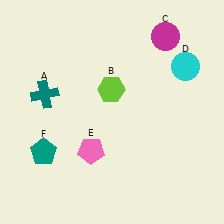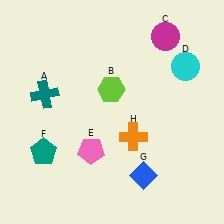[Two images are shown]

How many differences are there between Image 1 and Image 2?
There are 2 differences between the two images.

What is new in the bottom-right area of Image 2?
An orange cross (H) was added in the bottom-right area of Image 2.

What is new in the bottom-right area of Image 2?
A blue diamond (G) was added in the bottom-right area of Image 2.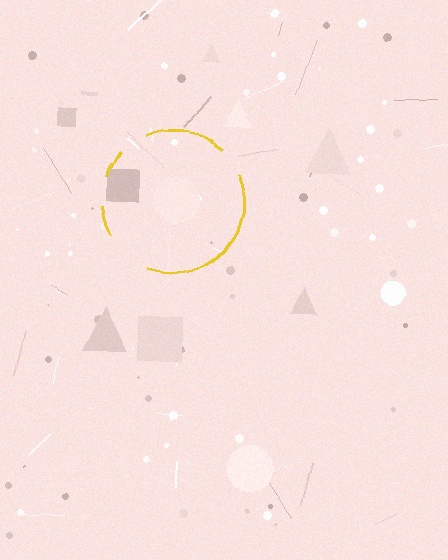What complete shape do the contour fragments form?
The contour fragments form a circle.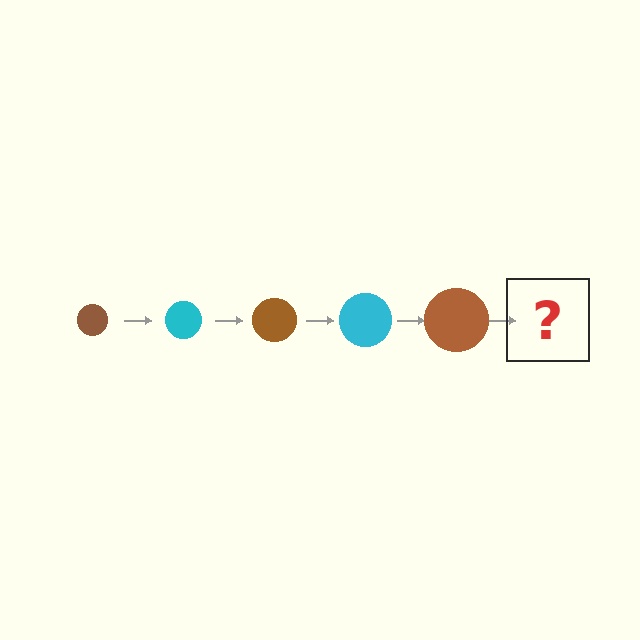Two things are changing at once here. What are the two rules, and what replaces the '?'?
The two rules are that the circle grows larger each step and the color cycles through brown and cyan. The '?' should be a cyan circle, larger than the previous one.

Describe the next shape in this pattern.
It should be a cyan circle, larger than the previous one.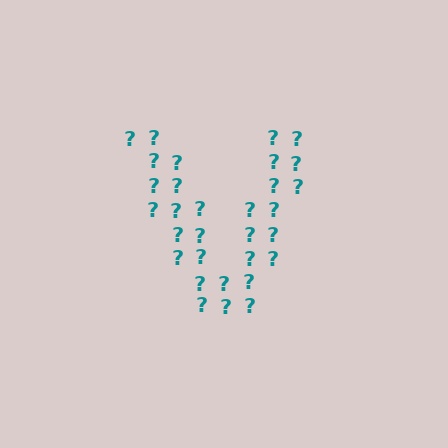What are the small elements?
The small elements are question marks.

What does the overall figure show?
The overall figure shows the letter V.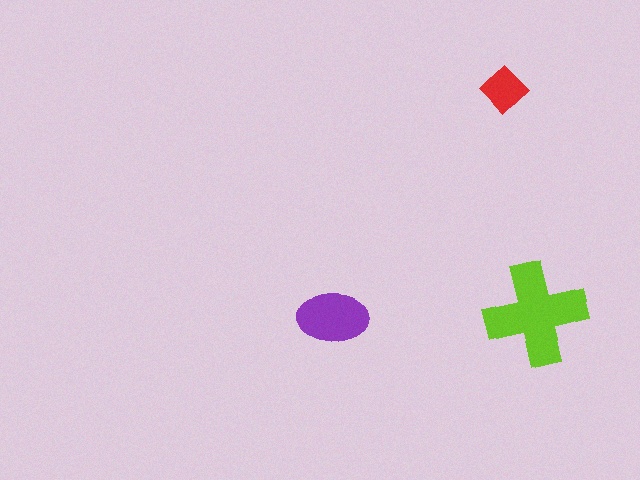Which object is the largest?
The lime cross.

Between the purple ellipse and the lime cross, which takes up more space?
The lime cross.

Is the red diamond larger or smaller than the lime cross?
Smaller.